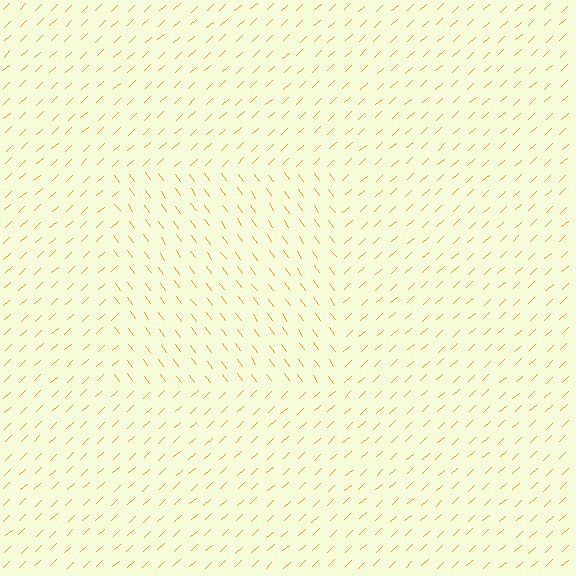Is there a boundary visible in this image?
Yes, there is a texture boundary formed by a change in line orientation.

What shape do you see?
I see a rectangle.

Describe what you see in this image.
The image is filled with small orange line segments. A rectangle region in the image has lines oriented differently from the surrounding lines, creating a visible texture boundary.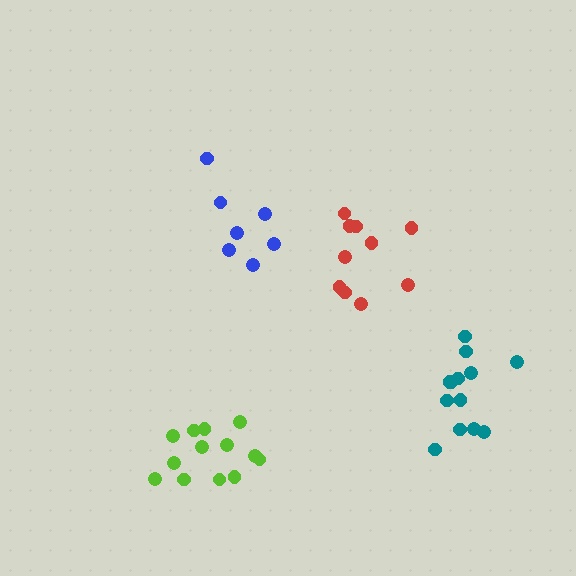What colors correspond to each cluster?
The clusters are colored: lime, blue, red, teal.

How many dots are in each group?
Group 1: 13 dots, Group 2: 7 dots, Group 3: 10 dots, Group 4: 13 dots (43 total).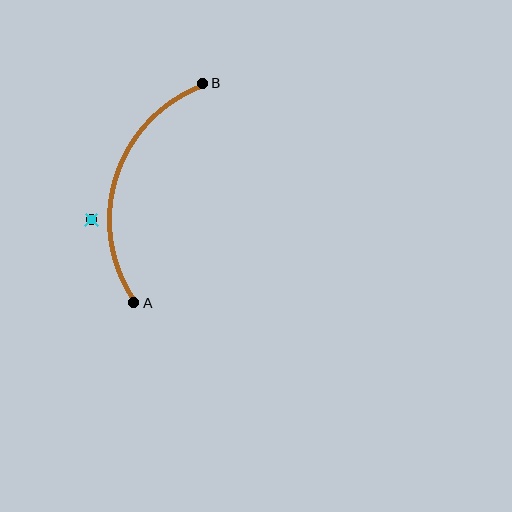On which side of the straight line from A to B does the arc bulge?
The arc bulges to the left of the straight line connecting A and B.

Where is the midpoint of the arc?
The arc midpoint is the point on the curve farthest from the straight line joining A and B. It sits to the left of that line.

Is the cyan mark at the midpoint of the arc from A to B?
No — the cyan mark does not lie on the arc at all. It sits slightly outside the curve.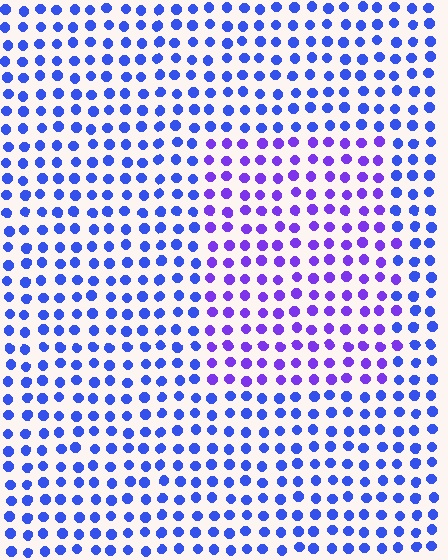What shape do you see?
I see a rectangle.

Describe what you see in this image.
The image is filled with small blue elements in a uniform arrangement. A rectangle-shaped region is visible where the elements are tinted to a slightly different hue, forming a subtle color boundary.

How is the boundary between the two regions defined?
The boundary is defined purely by a slight shift in hue (about 34 degrees). Spacing, size, and orientation are identical on both sides.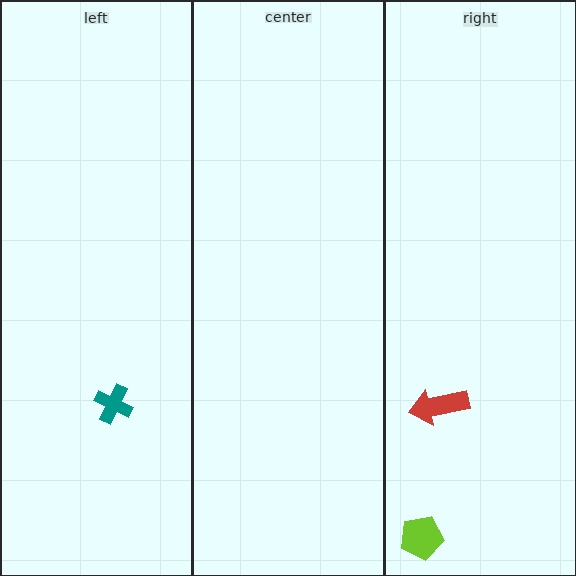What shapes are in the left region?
The teal cross.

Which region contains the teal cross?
The left region.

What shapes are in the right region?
The red arrow, the lime pentagon.